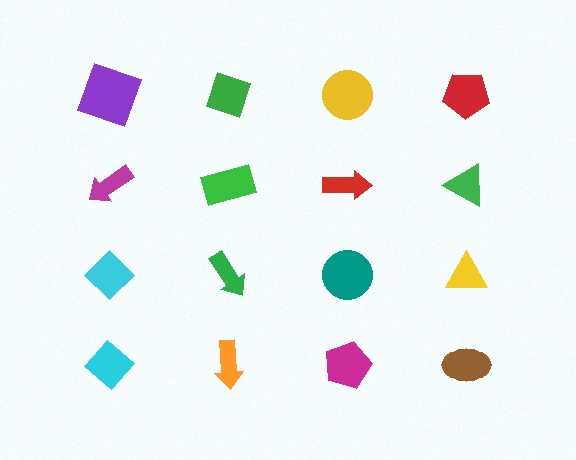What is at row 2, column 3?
A red arrow.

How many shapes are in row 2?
4 shapes.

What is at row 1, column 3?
A yellow circle.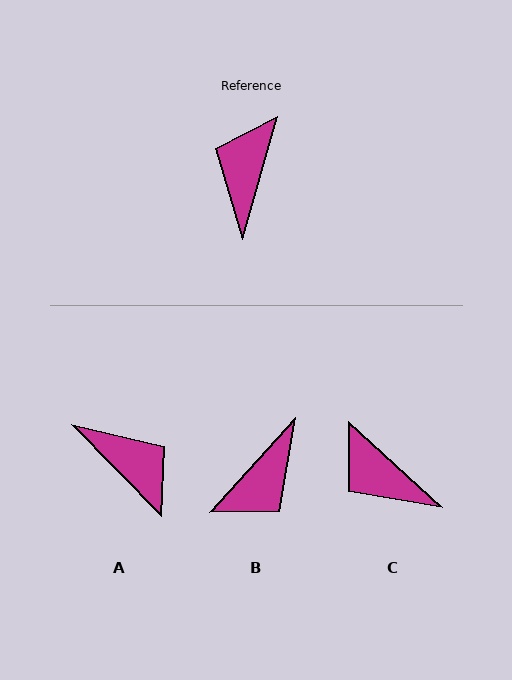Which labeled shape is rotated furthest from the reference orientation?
B, about 154 degrees away.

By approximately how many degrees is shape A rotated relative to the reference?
Approximately 120 degrees clockwise.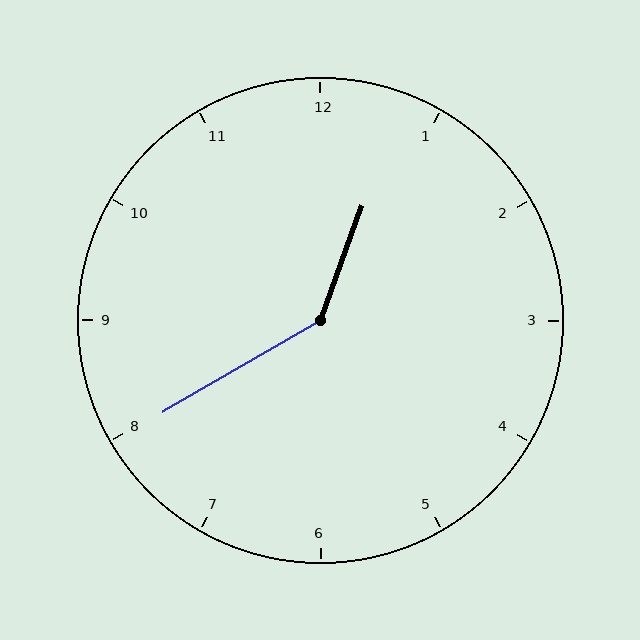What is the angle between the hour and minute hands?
Approximately 140 degrees.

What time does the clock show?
12:40.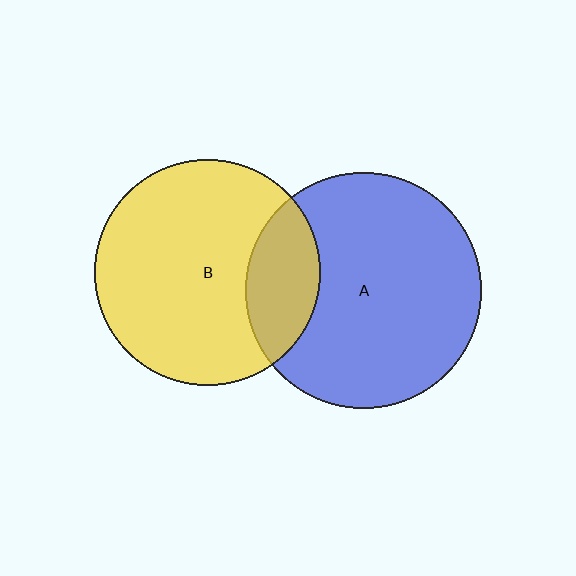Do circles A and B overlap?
Yes.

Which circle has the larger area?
Circle A (blue).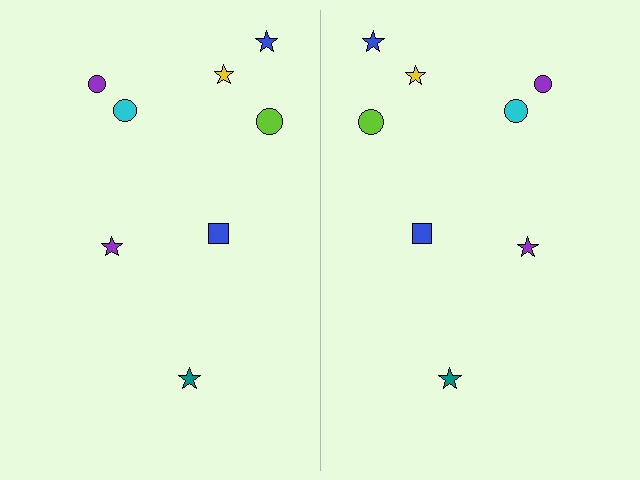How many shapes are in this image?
There are 16 shapes in this image.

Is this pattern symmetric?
Yes, this pattern has bilateral (reflection) symmetry.